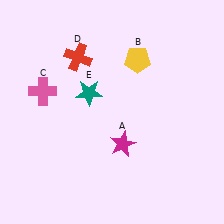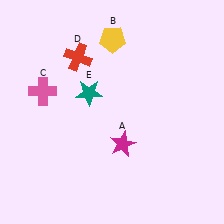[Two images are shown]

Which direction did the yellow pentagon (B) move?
The yellow pentagon (B) moved left.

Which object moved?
The yellow pentagon (B) moved left.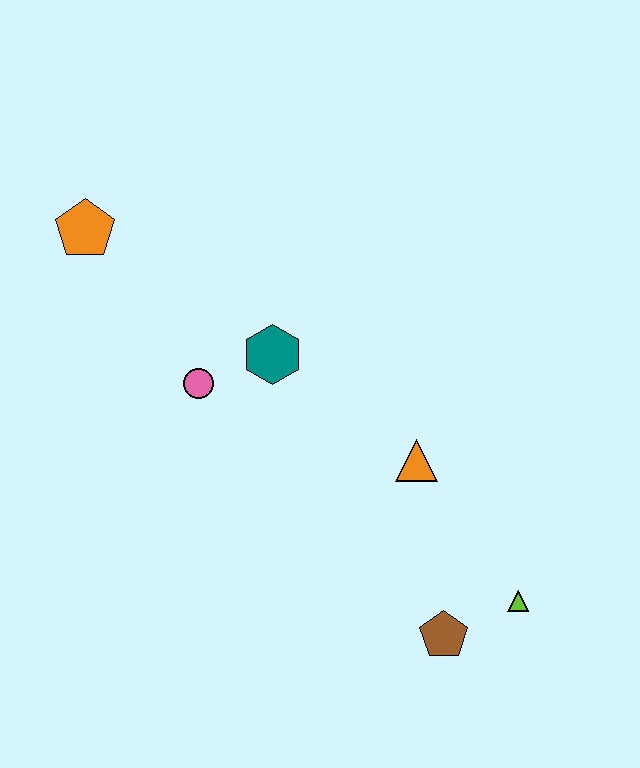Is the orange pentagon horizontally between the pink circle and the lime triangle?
No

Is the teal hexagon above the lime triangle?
Yes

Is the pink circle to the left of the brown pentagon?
Yes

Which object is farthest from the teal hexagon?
The lime triangle is farthest from the teal hexagon.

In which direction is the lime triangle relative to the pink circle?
The lime triangle is to the right of the pink circle.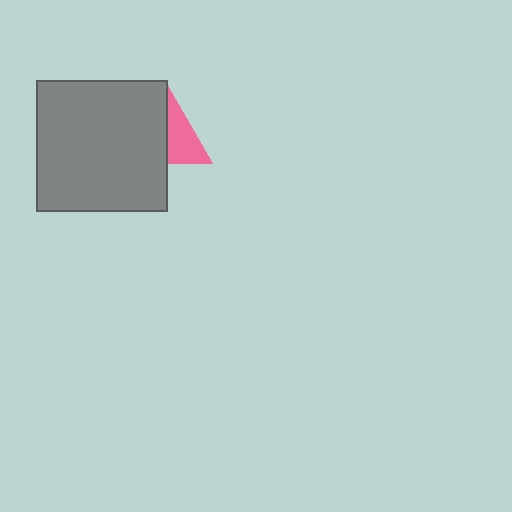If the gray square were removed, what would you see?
You would see the complete pink triangle.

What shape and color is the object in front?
The object in front is a gray square.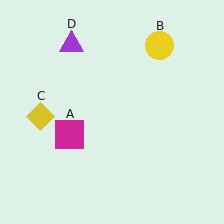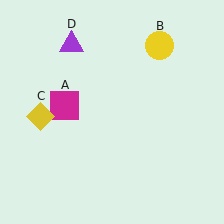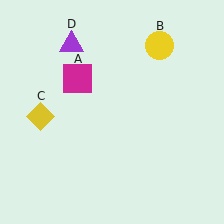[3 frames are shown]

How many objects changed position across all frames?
1 object changed position: magenta square (object A).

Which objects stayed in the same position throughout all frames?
Yellow circle (object B) and yellow diamond (object C) and purple triangle (object D) remained stationary.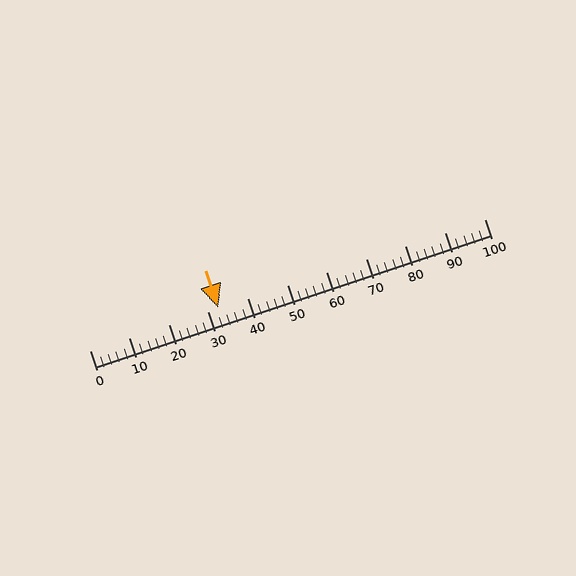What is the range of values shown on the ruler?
The ruler shows values from 0 to 100.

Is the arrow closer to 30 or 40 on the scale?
The arrow is closer to 30.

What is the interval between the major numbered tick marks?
The major tick marks are spaced 10 units apart.